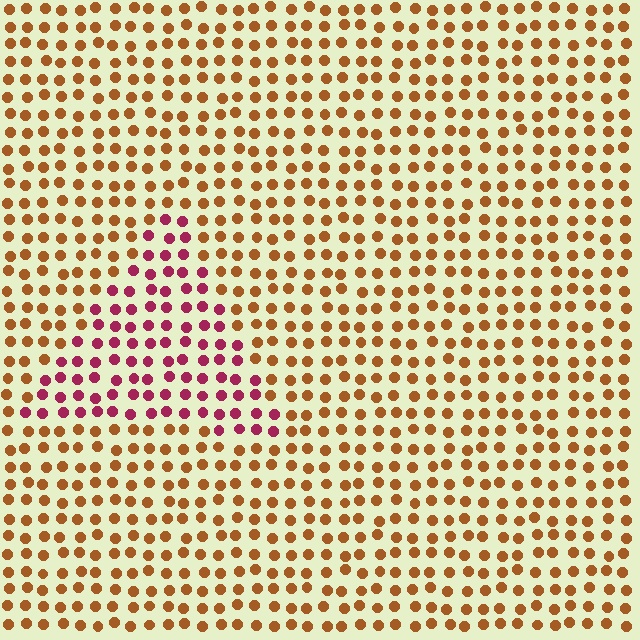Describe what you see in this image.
The image is filled with small brown elements in a uniform arrangement. A triangle-shaped region is visible where the elements are tinted to a slightly different hue, forming a subtle color boundary.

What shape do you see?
I see a triangle.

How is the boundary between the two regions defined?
The boundary is defined purely by a slight shift in hue (about 52 degrees). Spacing, size, and orientation are identical on both sides.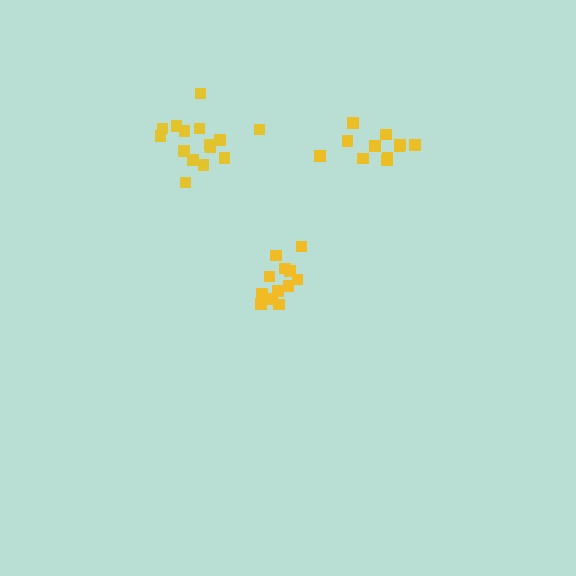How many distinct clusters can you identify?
There are 3 distinct clusters.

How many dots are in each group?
Group 1: 12 dots, Group 2: 11 dots, Group 3: 15 dots (38 total).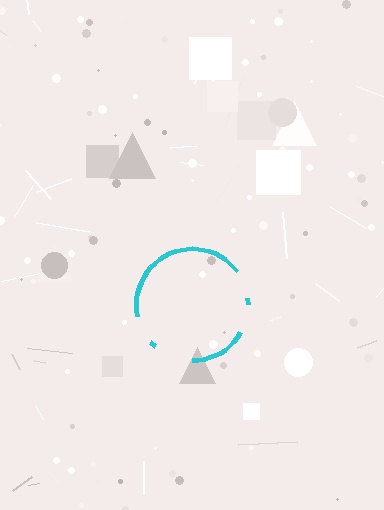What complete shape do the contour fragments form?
The contour fragments form a circle.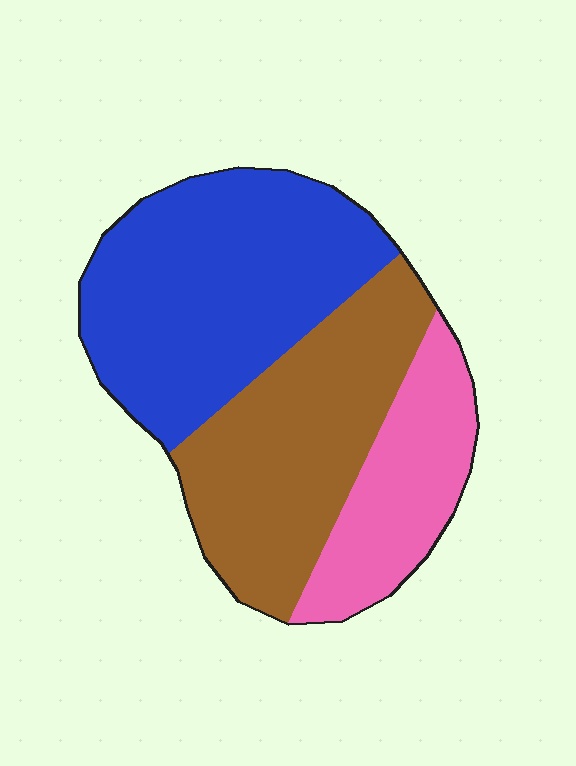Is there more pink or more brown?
Brown.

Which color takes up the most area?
Blue, at roughly 45%.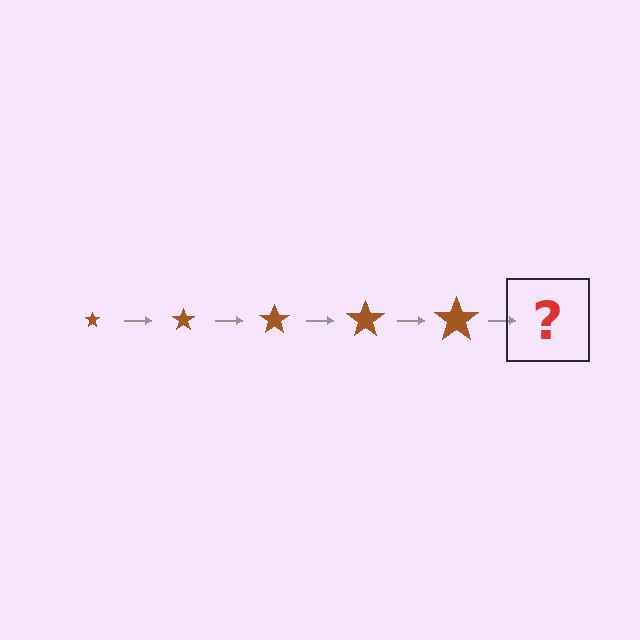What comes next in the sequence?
The next element should be a brown star, larger than the previous one.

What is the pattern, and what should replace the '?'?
The pattern is that the star gets progressively larger each step. The '?' should be a brown star, larger than the previous one.